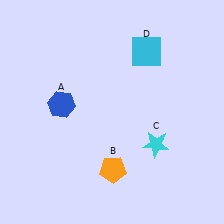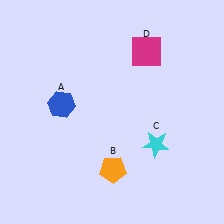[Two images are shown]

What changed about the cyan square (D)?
In Image 1, D is cyan. In Image 2, it changed to magenta.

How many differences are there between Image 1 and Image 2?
There is 1 difference between the two images.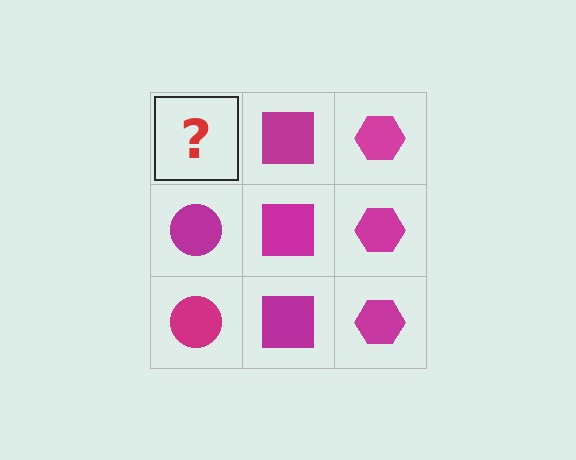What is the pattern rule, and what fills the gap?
The rule is that each column has a consistent shape. The gap should be filled with a magenta circle.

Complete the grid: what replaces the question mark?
The question mark should be replaced with a magenta circle.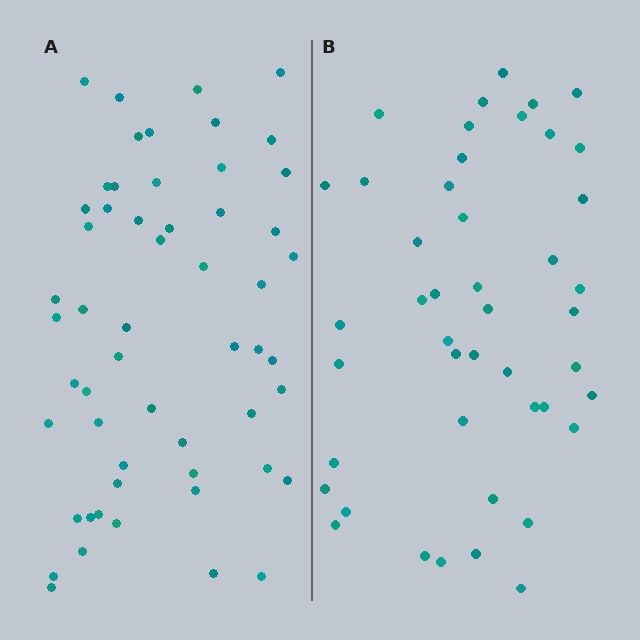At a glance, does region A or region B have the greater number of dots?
Region A (the left region) has more dots.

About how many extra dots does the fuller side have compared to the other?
Region A has roughly 10 or so more dots than region B.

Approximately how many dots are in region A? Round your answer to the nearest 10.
About 60 dots. (The exact count is 55, which rounds to 60.)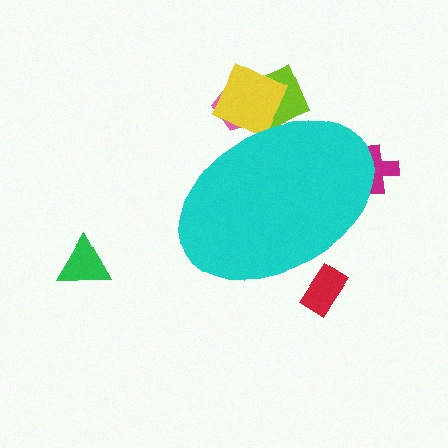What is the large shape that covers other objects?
A cyan ellipse.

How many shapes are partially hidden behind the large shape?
5 shapes are partially hidden.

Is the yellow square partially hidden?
Yes, the yellow square is partially hidden behind the cyan ellipse.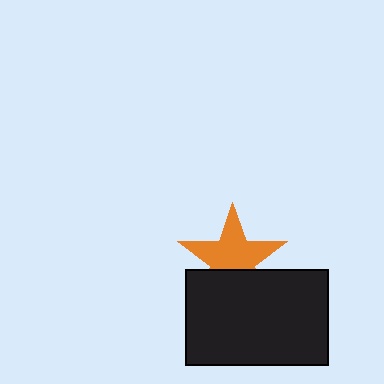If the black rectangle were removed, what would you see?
You would see the complete orange star.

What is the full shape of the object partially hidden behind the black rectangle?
The partially hidden object is an orange star.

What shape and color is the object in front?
The object in front is a black rectangle.